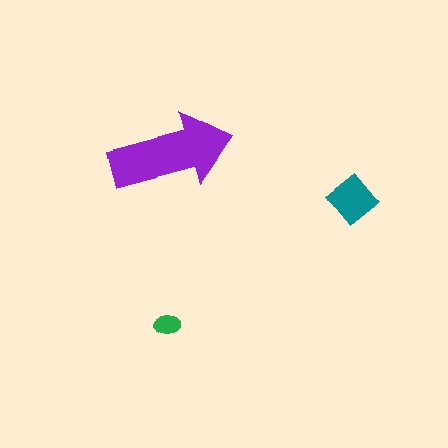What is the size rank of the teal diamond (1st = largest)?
2nd.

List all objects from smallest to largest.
The green ellipse, the teal diamond, the purple arrow.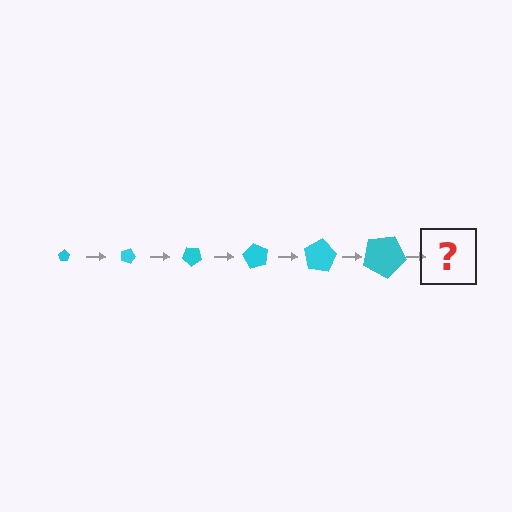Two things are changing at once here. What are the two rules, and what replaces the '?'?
The two rules are that the pentagon grows larger each step and it rotates 20 degrees each step. The '?' should be a pentagon, larger than the previous one and rotated 120 degrees from the start.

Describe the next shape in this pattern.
It should be a pentagon, larger than the previous one and rotated 120 degrees from the start.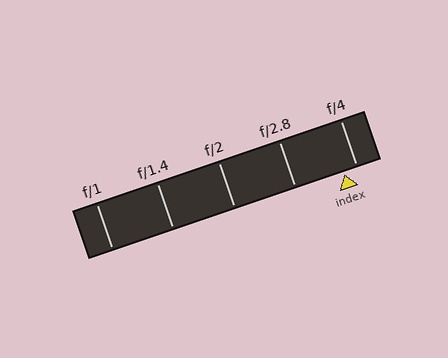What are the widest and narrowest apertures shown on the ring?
The widest aperture shown is f/1 and the narrowest is f/4.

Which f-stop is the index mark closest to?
The index mark is closest to f/4.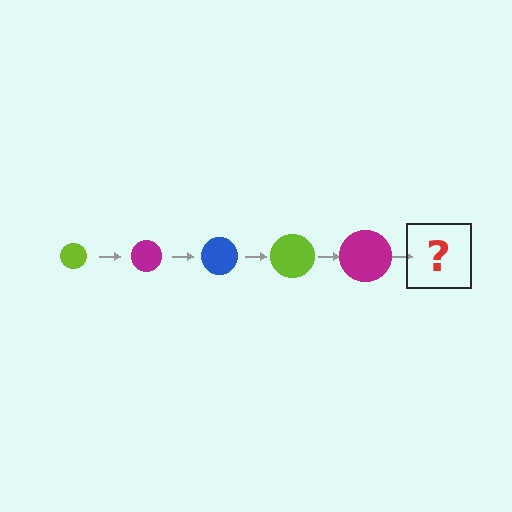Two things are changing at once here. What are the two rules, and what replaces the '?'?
The two rules are that the circle grows larger each step and the color cycles through lime, magenta, and blue. The '?' should be a blue circle, larger than the previous one.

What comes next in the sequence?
The next element should be a blue circle, larger than the previous one.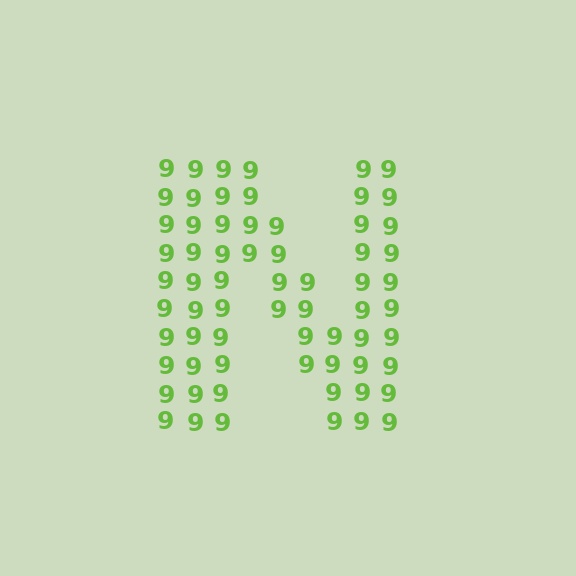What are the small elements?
The small elements are digit 9's.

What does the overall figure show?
The overall figure shows the letter N.